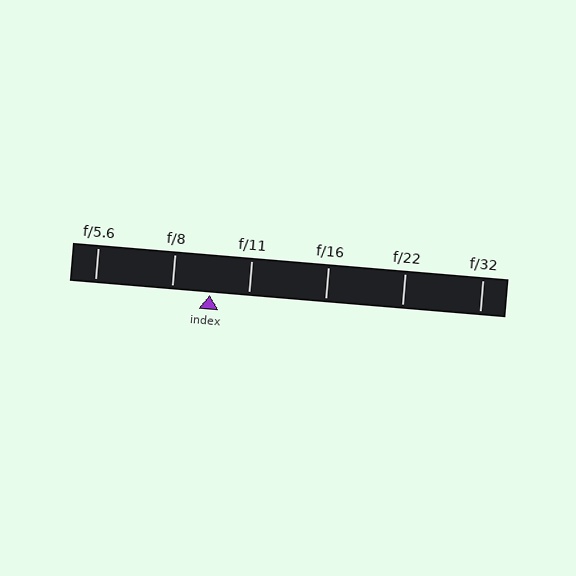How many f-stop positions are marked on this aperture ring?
There are 6 f-stop positions marked.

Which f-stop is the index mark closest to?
The index mark is closest to f/8.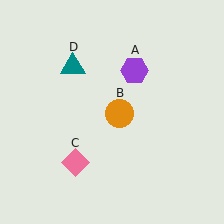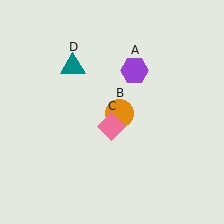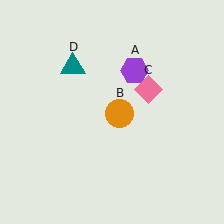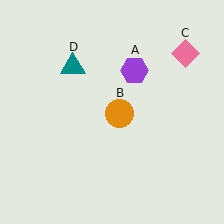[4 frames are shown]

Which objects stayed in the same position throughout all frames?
Purple hexagon (object A) and orange circle (object B) and teal triangle (object D) remained stationary.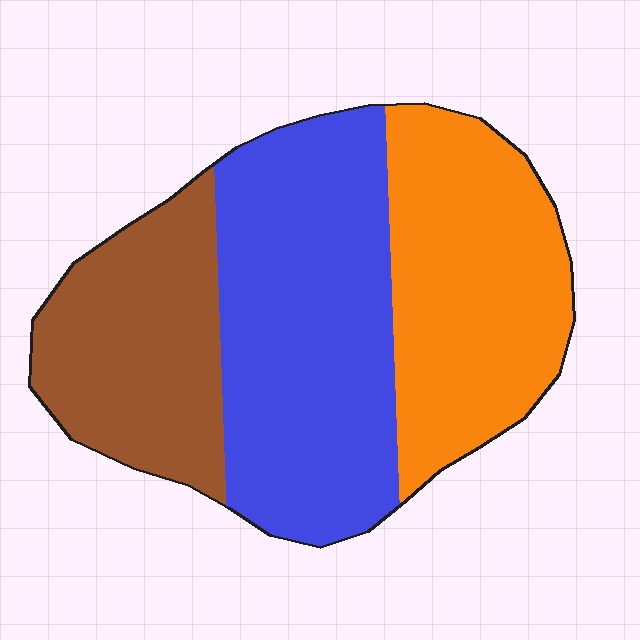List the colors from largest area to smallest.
From largest to smallest: blue, orange, brown.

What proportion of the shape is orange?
Orange covers roughly 30% of the shape.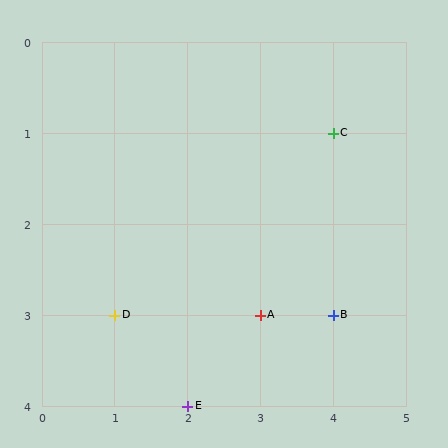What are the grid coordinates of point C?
Point C is at grid coordinates (4, 1).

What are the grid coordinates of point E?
Point E is at grid coordinates (2, 4).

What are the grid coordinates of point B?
Point B is at grid coordinates (4, 3).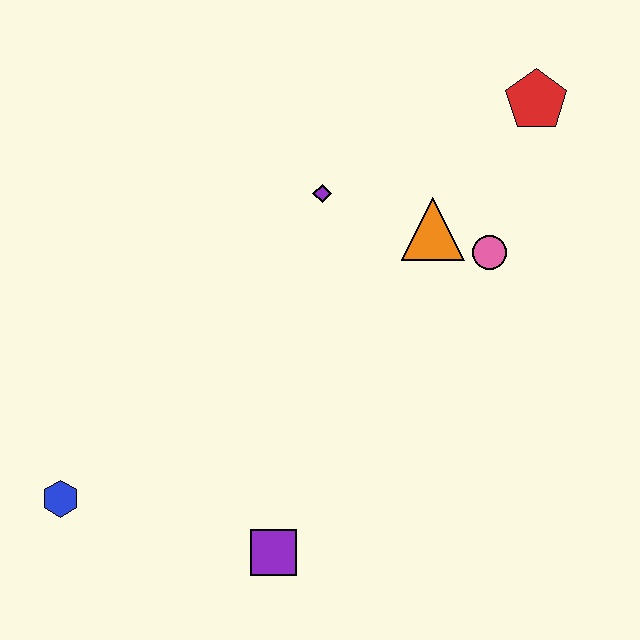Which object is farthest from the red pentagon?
The blue hexagon is farthest from the red pentagon.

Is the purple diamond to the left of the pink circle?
Yes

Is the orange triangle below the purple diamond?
Yes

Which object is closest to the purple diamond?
The orange triangle is closest to the purple diamond.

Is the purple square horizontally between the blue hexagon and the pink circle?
Yes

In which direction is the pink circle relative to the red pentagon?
The pink circle is below the red pentagon.